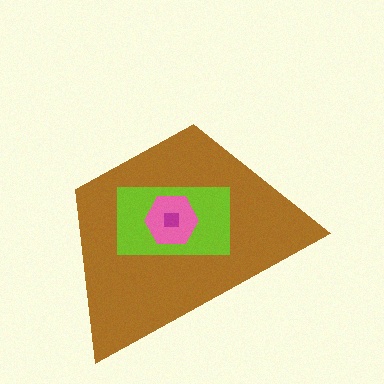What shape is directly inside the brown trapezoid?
The lime rectangle.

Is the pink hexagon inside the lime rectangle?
Yes.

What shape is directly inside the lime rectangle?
The pink hexagon.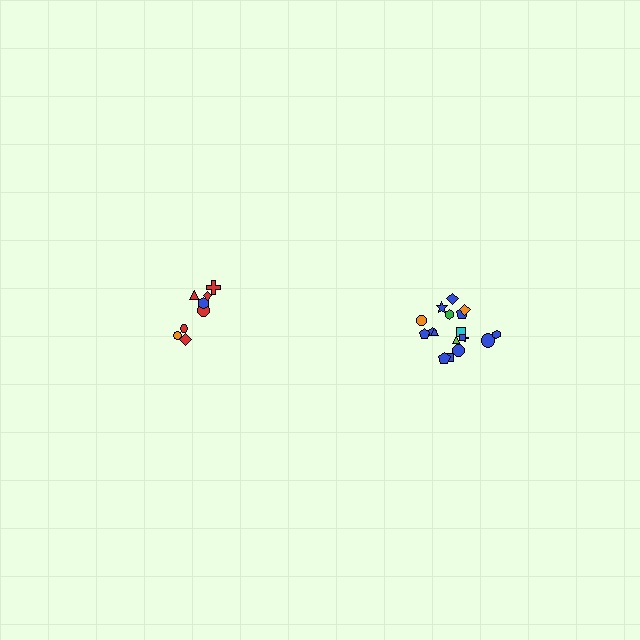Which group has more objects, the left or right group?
The right group.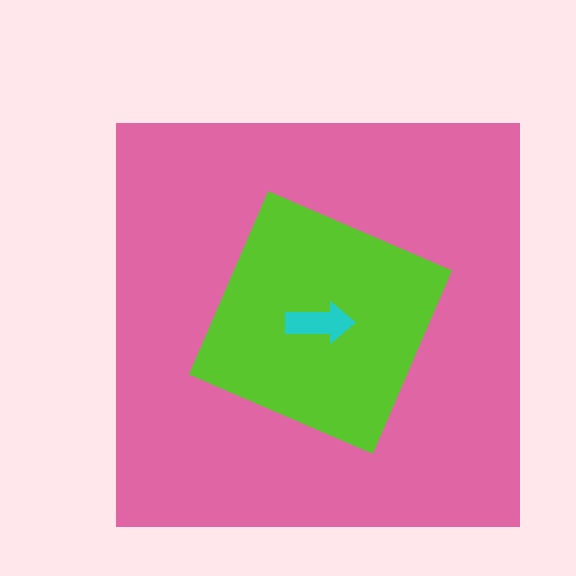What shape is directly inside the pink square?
The lime diamond.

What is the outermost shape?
The pink square.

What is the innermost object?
The cyan arrow.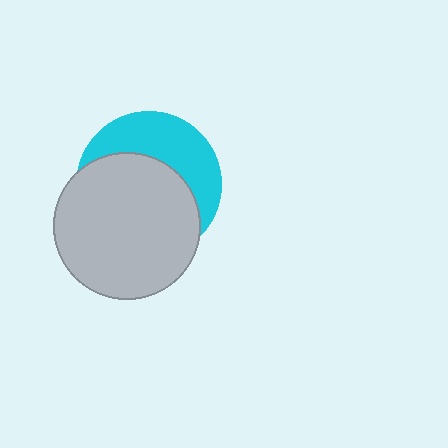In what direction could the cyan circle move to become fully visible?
The cyan circle could move up. That would shift it out from behind the light gray circle entirely.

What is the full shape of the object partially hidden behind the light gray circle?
The partially hidden object is a cyan circle.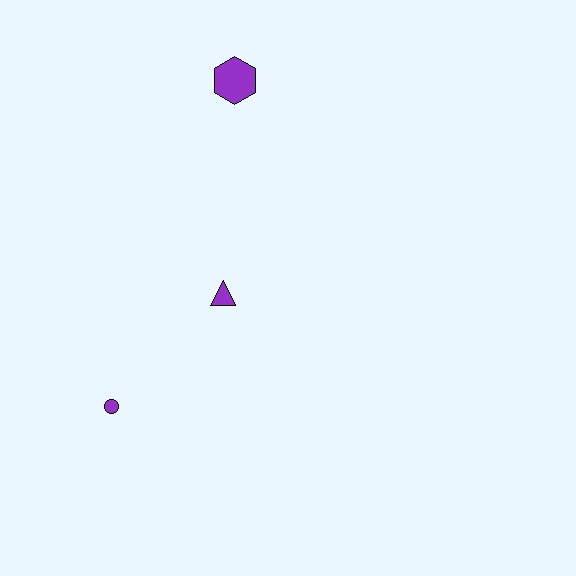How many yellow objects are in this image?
There are no yellow objects.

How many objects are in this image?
There are 3 objects.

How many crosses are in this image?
There are no crosses.